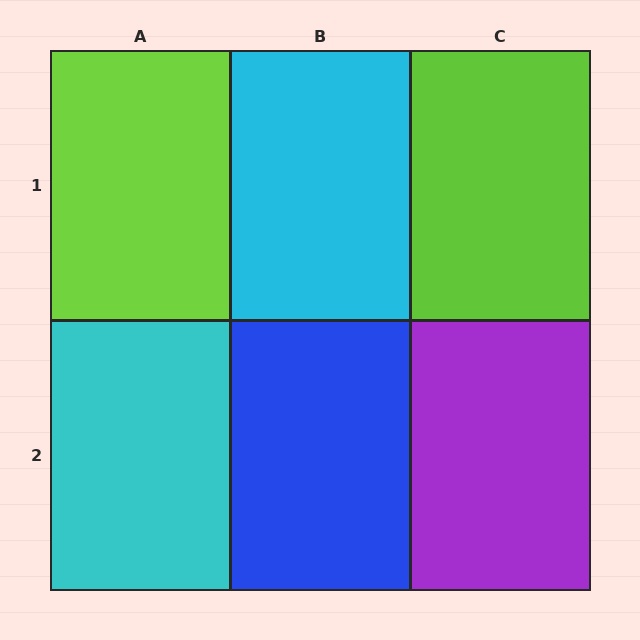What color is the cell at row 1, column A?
Lime.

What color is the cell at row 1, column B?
Cyan.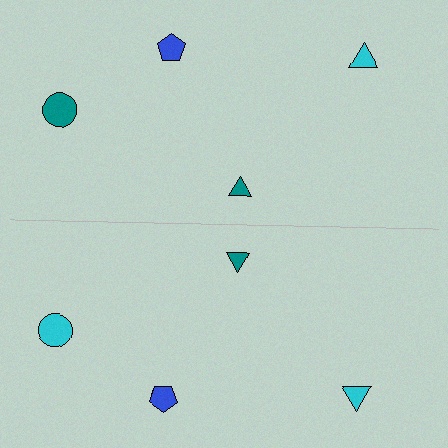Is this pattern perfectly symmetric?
No, the pattern is not perfectly symmetric. The cyan circle on the bottom side breaks the symmetry — its mirror counterpart is teal.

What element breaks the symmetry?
The cyan circle on the bottom side breaks the symmetry — its mirror counterpart is teal.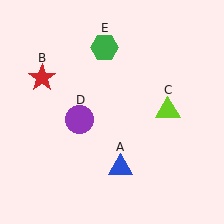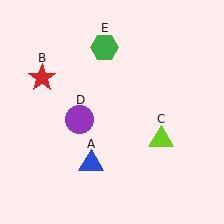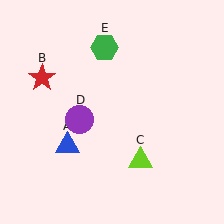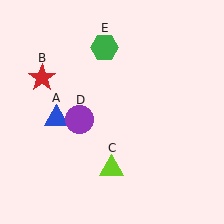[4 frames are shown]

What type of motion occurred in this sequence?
The blue triangle (object A), lime triangle (object C) rotated clockwise around the center of the scene.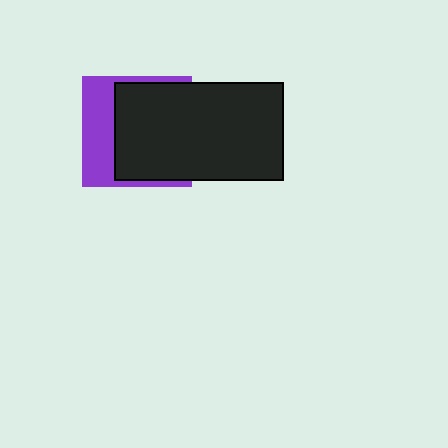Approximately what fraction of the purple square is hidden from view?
Roughly 63% of the purple square is hidden behind the black rectangle.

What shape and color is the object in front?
The object in front is a black rectangle.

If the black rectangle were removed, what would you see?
You would see the complete purple square.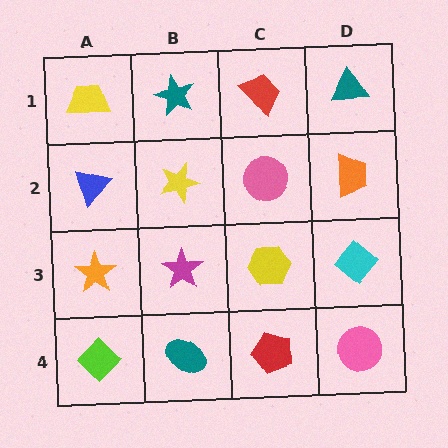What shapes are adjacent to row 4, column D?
A cyan diamond (row 3, column D), a red pentagon (row 4, column C).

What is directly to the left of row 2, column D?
A pink circle.